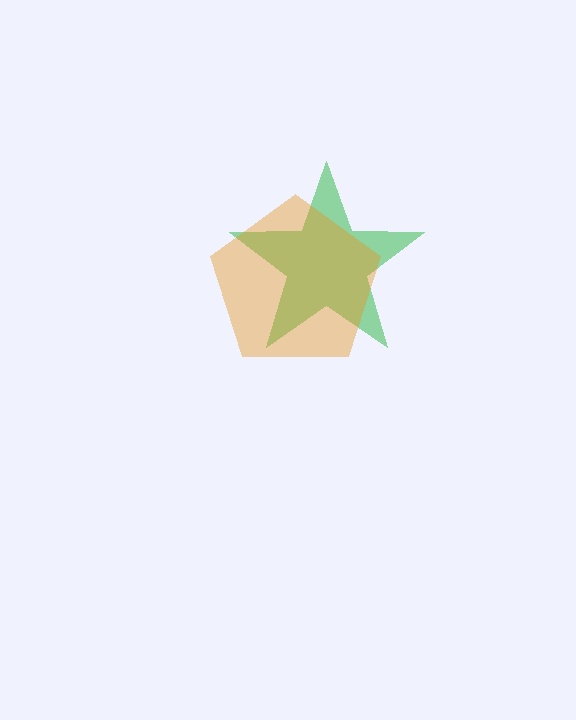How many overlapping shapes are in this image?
There are 2 overlapping shapes in the image.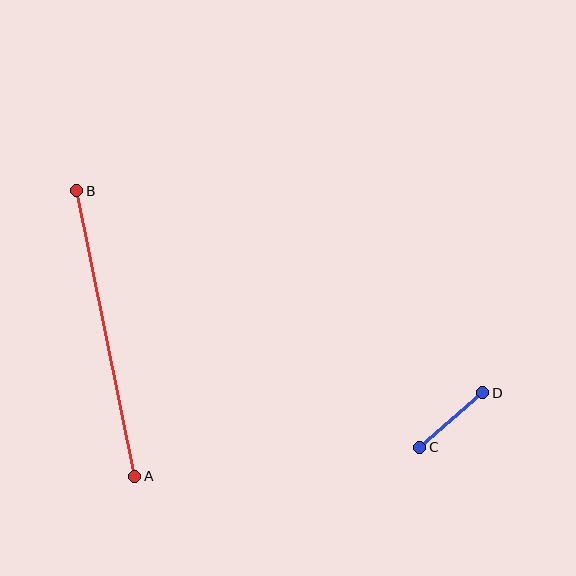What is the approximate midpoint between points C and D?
The midpoint is at approximately (451, 420) pixels.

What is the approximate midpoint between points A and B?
The midpoint is at approximately (106, 334) pixels.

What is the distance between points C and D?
The distance is approximately 83 pixels.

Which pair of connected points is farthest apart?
Points A and B are farthest apart.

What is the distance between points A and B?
The distance is approximately 292 pixels.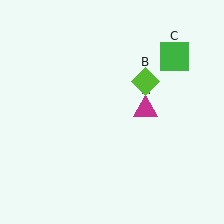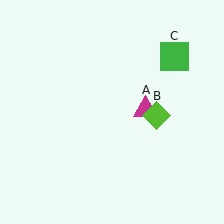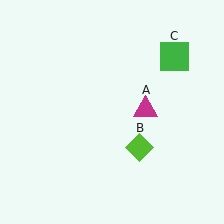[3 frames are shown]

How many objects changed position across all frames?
1 object changed position: lime diamond (object B).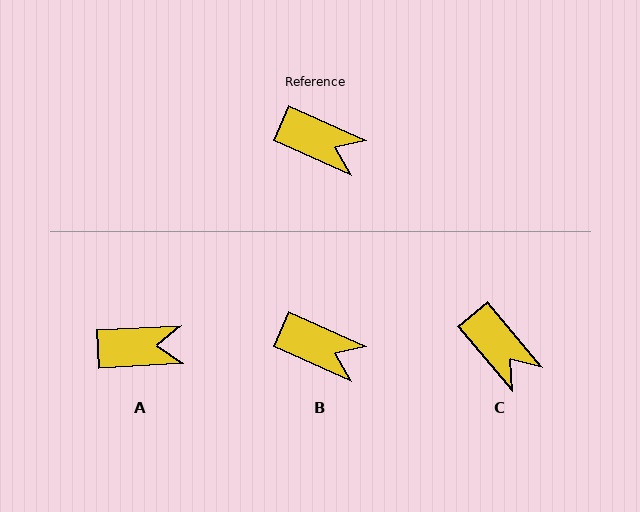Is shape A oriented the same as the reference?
No, it is off by about 27 degrees.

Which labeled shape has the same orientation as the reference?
B.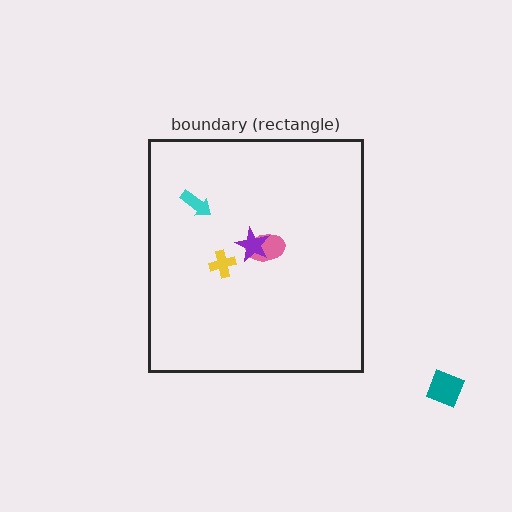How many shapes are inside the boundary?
4 inside, 1 outside.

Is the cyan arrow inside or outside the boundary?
Inside.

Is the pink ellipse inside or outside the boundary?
Inside.